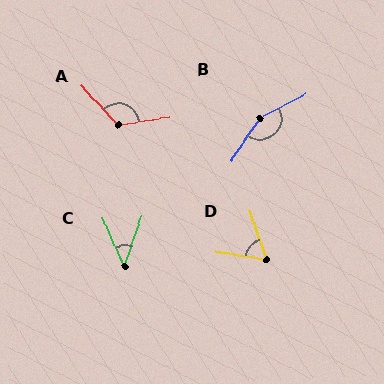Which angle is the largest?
B, at approximately 152 degrees.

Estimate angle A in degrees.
Approximately 125 degrees.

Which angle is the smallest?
C, at approximately 43 degrees.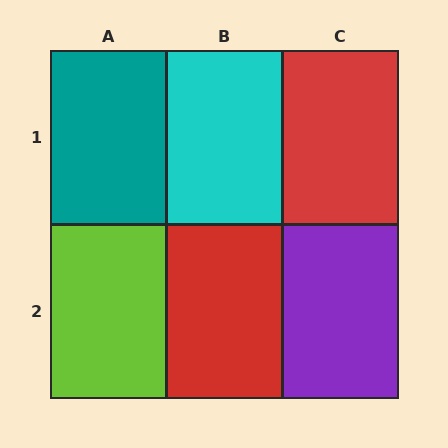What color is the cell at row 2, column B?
Red.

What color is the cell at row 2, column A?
Lime.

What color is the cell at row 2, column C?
Purple.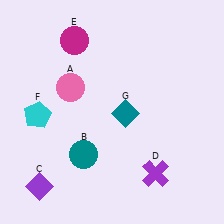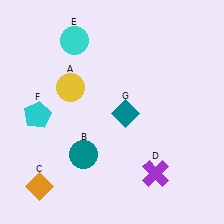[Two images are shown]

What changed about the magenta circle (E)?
In Image 1, E is magenta. In Image 2, it changed to cyan.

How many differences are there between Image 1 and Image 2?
There are 3 differences between the two images.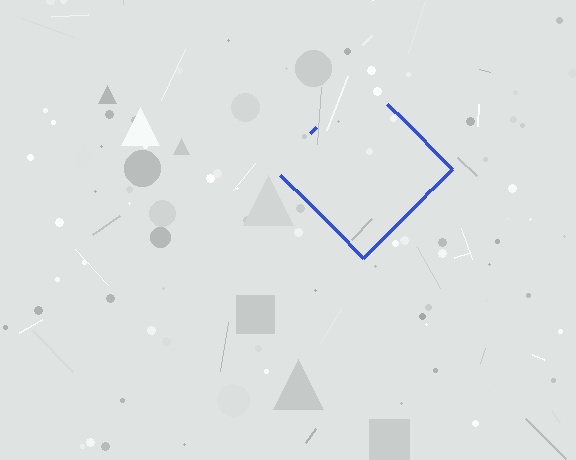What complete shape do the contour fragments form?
The contour fragments form a diamond.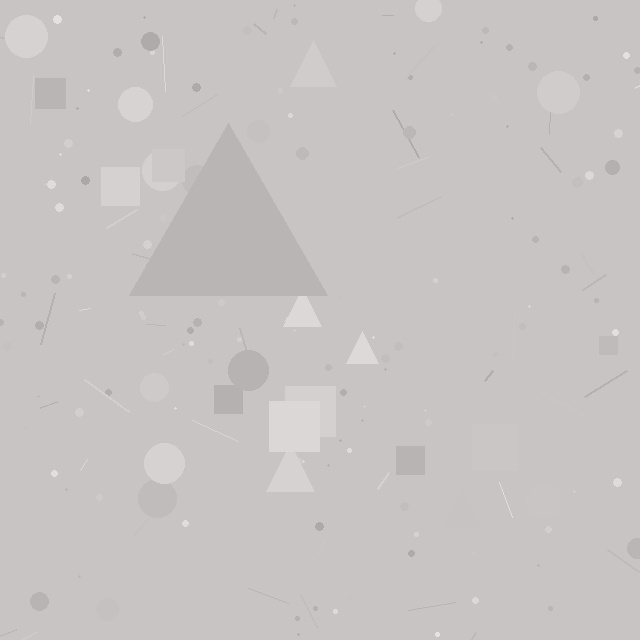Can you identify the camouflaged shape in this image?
The camouflaged shape is a triangle.